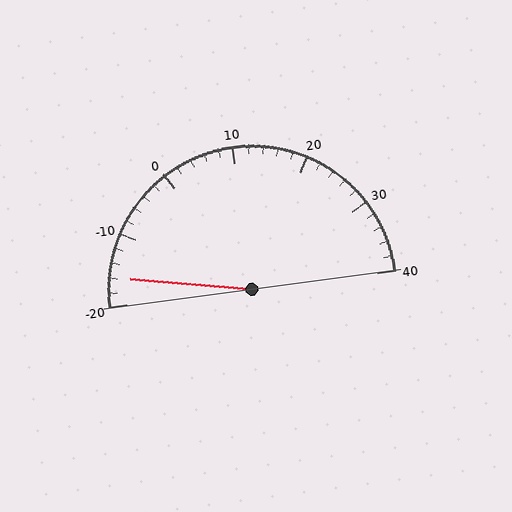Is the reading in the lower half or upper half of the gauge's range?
The reading is in the lower half of the range (-20 to 40).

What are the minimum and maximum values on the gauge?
The gauge ranges from -20 to 40.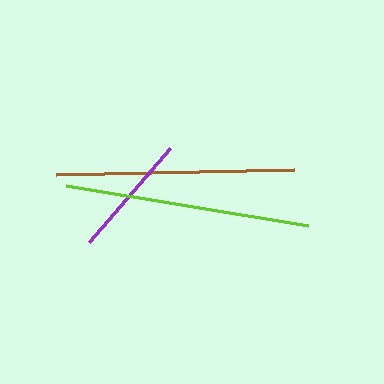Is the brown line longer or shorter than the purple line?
The brown line is longer than the purple line.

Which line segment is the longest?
The lime line is the longest at approximately 245 pixels.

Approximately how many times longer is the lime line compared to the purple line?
The lime line is approximately 2.0 times the length of the purple line.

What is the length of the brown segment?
The brown segment is approximately 238 pixels long.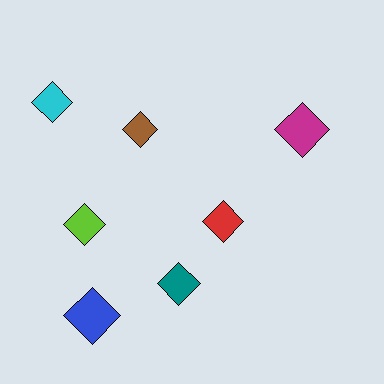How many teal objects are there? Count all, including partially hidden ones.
There is 1 teal object.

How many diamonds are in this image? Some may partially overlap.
There are 7 diamonds.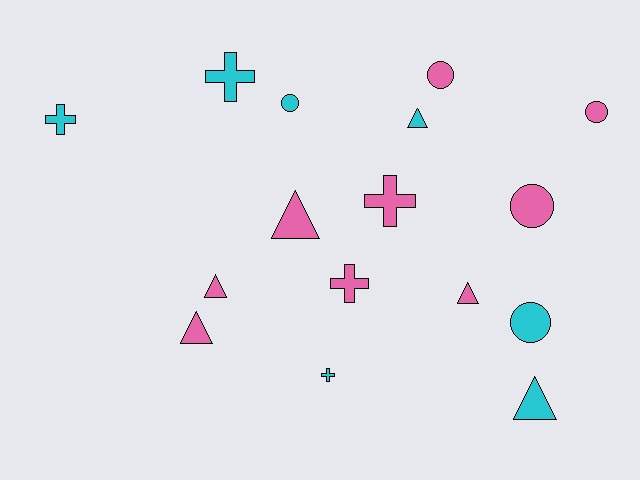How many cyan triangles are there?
There are 2 cyan triangles.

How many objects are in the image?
There are 16 objects.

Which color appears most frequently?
Pink, with 9 objects.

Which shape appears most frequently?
Triangle, with 6 objects.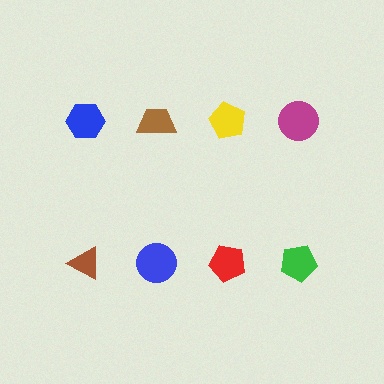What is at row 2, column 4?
A green pentagon.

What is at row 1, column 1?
A blue hexagon.